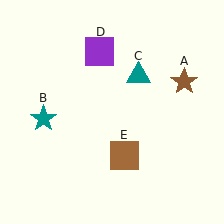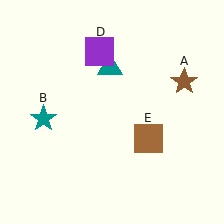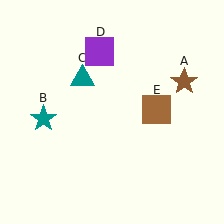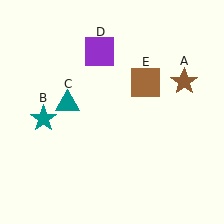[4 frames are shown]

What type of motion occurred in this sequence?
The teal triangle (object C), brown square (object E) rotated counterclockwise around the center of the scene.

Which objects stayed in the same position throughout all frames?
Brown star (object A) and teal star (object B) and purple square (object D) remained stationary.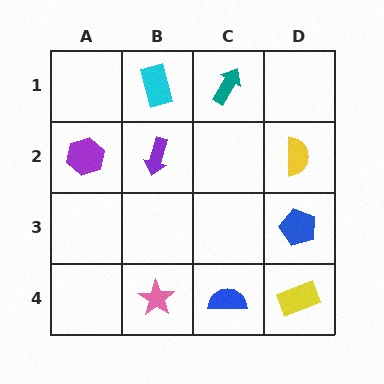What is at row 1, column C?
A teal arrow.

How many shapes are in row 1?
2 shapes.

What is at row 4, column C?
A blue semicircle.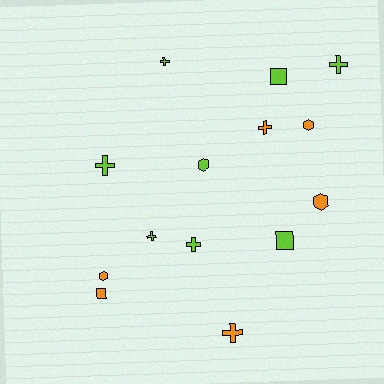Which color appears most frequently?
Lime, with 8 objects.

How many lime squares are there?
There are 2 lime squares.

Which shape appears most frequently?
Cross, with 7 objects.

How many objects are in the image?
There are 14 objects.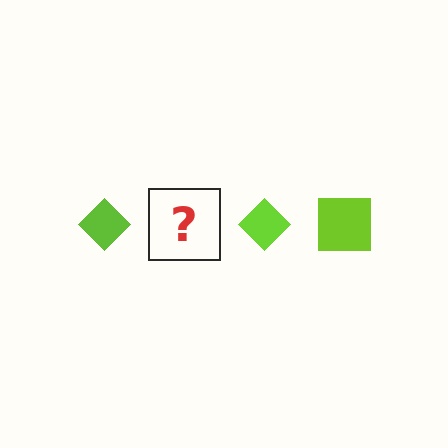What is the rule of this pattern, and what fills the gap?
The rule is that the pattern cycles through diamond, square shapes in lime. The gap should be filled with a lime square.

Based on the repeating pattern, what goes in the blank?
The blank should be a lime square.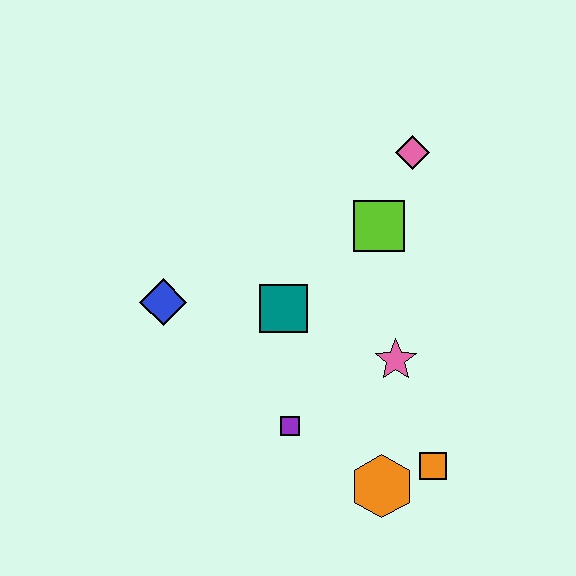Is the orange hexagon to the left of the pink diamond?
Yes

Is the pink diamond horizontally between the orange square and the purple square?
Yes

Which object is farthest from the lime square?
The orange hexagon is farthest from the lime square.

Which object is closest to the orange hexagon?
The orange square is closest to the orange hexagon.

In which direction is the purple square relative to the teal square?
The purple square is below the teal square.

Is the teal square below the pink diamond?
Yes